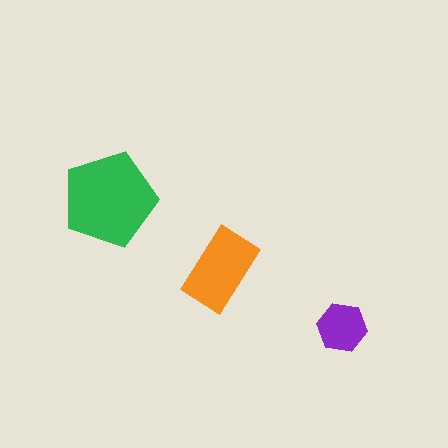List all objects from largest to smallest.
The green pentagon, the orange rectangle, the purple hexagon.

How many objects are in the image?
There are 3 objects in the image.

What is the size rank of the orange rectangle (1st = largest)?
2nd.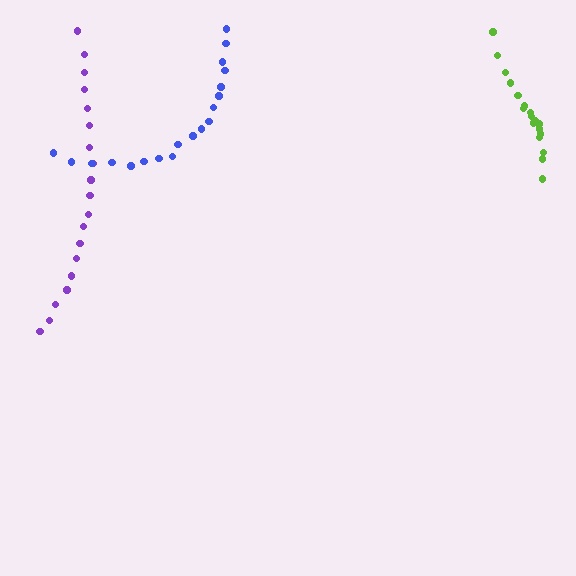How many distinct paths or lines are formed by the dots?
There are 3 distinct paths.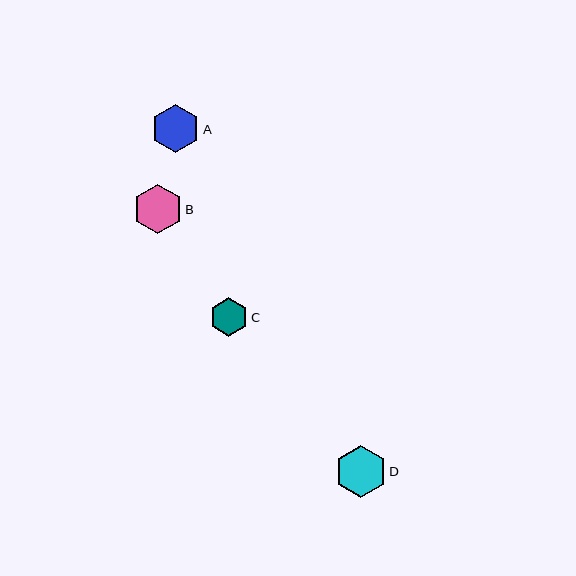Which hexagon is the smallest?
Hexagon C is the smallest with a size of approximately 39 pixels.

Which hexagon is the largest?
Hexagon D is the largest with a size of approximately 52 pixels.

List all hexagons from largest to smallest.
From largest to smallest: D, B, A, C.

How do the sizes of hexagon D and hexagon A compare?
Hexagon D and hexagon A are approximately the same size.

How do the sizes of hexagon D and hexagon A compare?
Hexagon D and hexagon A are approximately the same size.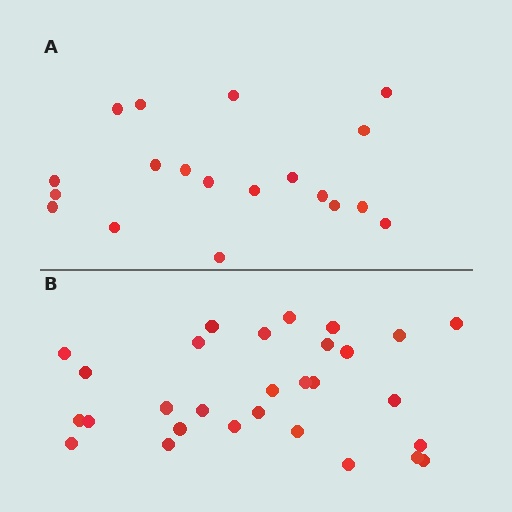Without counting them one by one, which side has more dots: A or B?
Region B (the bottom region) has more dots.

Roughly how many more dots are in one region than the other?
Region B has roughly 10 or so more dots than region A.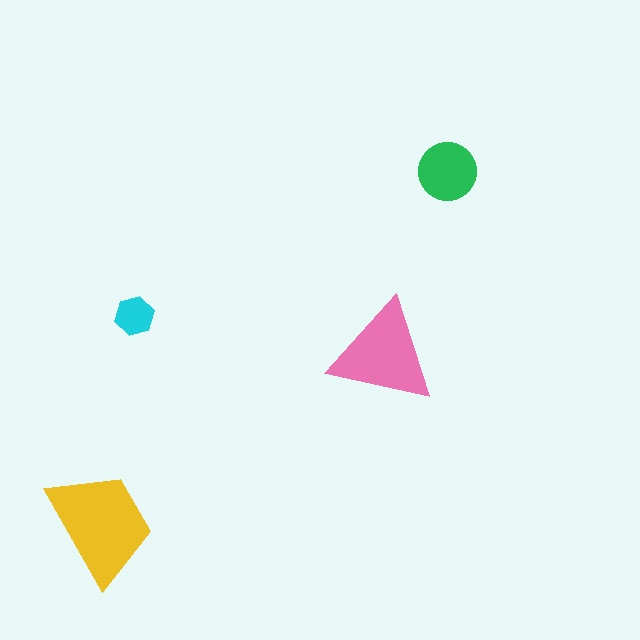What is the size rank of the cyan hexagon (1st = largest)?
4th.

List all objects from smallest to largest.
The cyan hexagon, the green circle, the pink triangle, the yellow trapezoid.